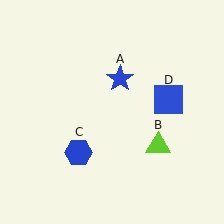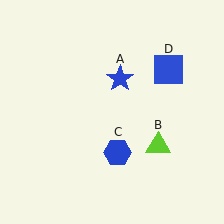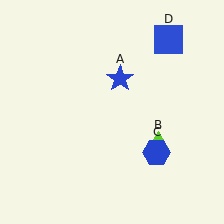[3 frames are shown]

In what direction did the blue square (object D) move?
The blue square (object D) moved up.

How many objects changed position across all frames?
2 objects changed position: blue hexagon (object C), blue square (object D).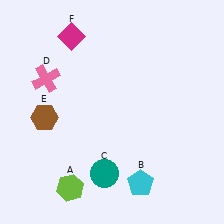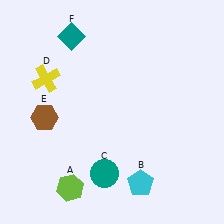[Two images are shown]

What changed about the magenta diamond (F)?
In Image 1, F is magenta. In Image 2, it changed to teal.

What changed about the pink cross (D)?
In Image 1, D is pink. In Image 2, it changed to yellow.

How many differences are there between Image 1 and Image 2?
There are 2 differences between the two images.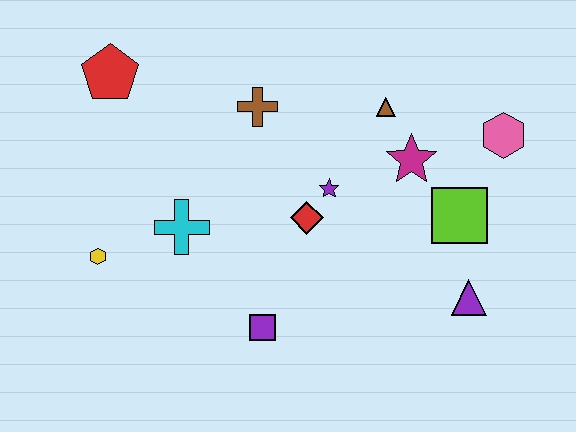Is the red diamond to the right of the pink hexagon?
No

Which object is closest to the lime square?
The magenta star is closest to the lime square.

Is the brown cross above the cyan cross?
Yes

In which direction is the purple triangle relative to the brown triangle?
The purple triangle is below the brown triangle.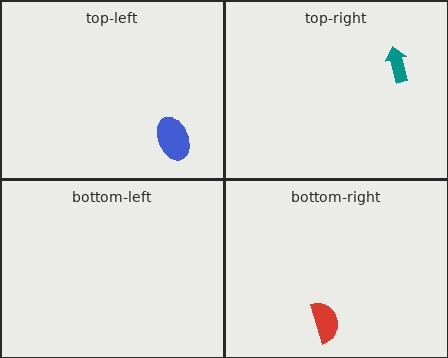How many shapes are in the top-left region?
1.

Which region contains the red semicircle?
The bottom-right region.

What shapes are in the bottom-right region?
The red semicircle.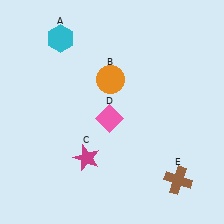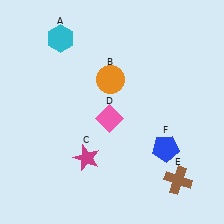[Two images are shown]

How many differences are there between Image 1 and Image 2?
There is 1 difference between the two images.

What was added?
A blue pentagon (F) was added in Image 2.